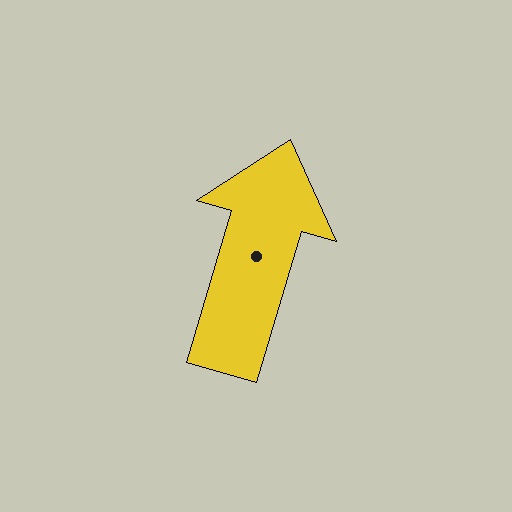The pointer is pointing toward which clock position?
Roughly 1 o'clock.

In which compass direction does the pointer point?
North.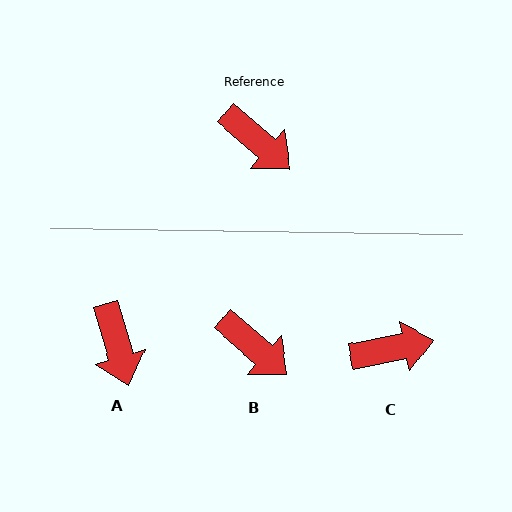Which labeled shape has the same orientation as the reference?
B.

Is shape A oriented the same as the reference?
No, it is off by about 33 degrees.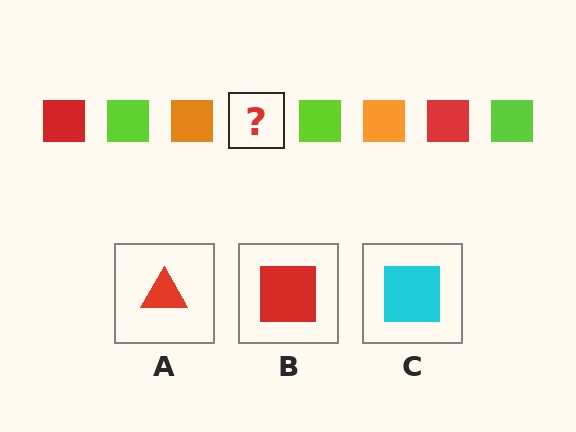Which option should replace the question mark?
Option B.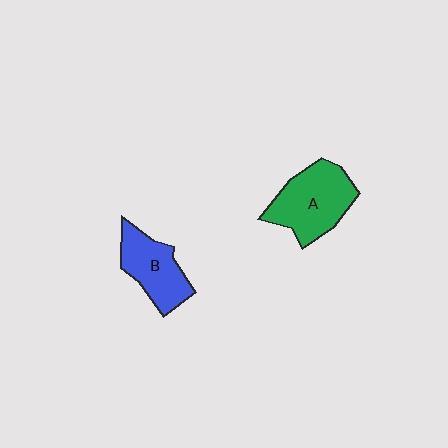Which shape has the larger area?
Shape A (green).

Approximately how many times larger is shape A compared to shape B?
Approximately 1.3 times.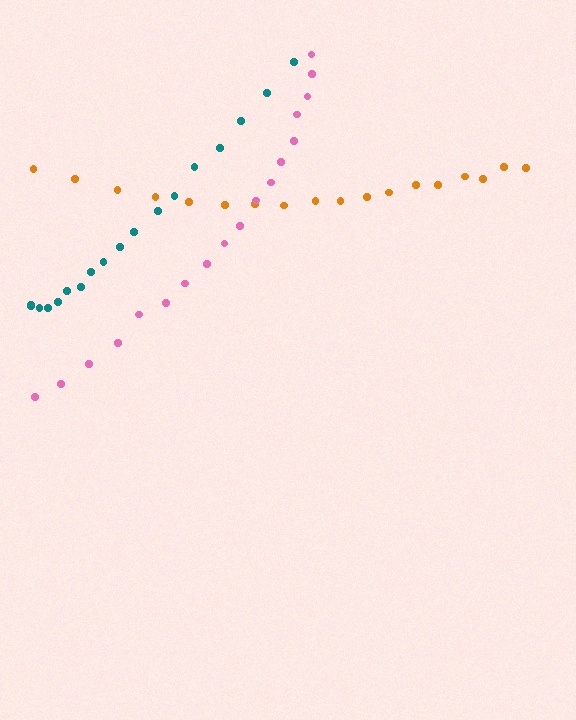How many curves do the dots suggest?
There are 3 distinct paths.